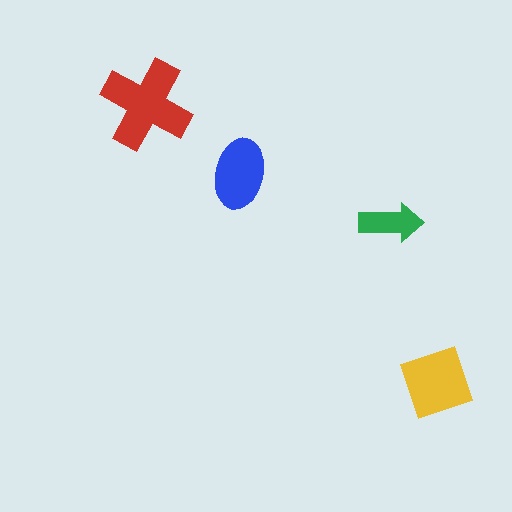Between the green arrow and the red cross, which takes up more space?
The red cross.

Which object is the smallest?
The green arrow.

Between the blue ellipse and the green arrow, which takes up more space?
The blue ellipse.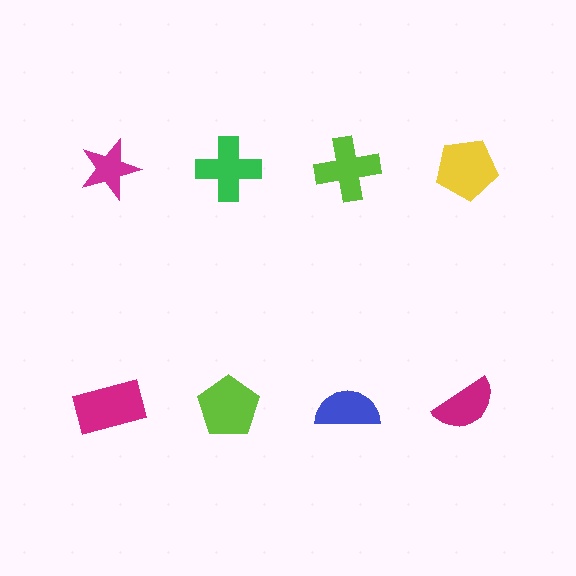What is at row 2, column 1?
A magenta rectangle.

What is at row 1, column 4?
A yellow pentagon.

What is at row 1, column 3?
A lime cross.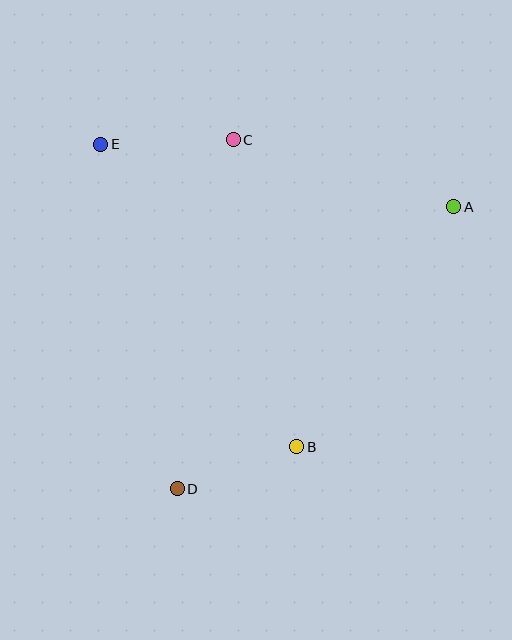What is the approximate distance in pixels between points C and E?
The distance between C and E is approximately 132 pixels.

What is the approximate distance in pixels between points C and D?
The distance between C and D is approximately 354 pixels.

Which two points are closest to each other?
Points B and D are closest to each other.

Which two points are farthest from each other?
Points A and D are farthest from each other.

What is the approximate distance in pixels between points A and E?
The distance between A and E is approximately 358 pixels.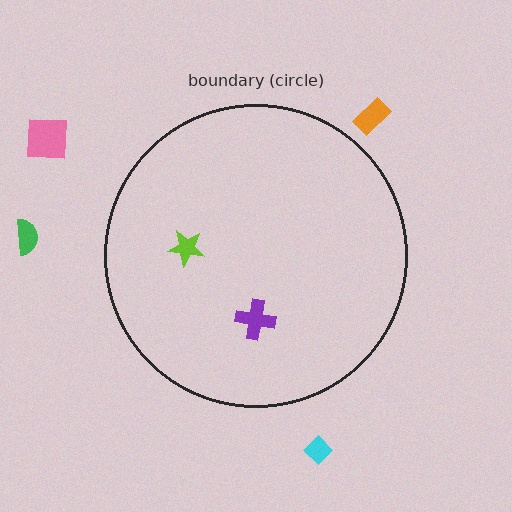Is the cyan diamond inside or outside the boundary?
Outside.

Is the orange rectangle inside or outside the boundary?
Outside.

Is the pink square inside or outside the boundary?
Outside.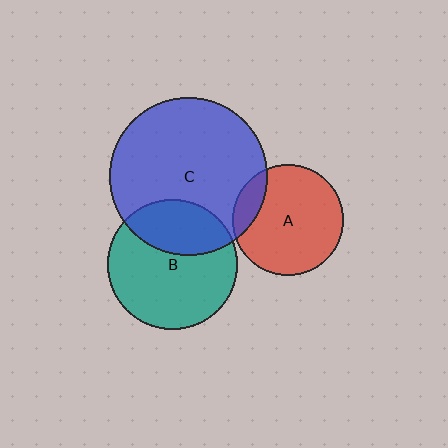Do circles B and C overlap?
Yes.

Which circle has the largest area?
Circle C (blue).